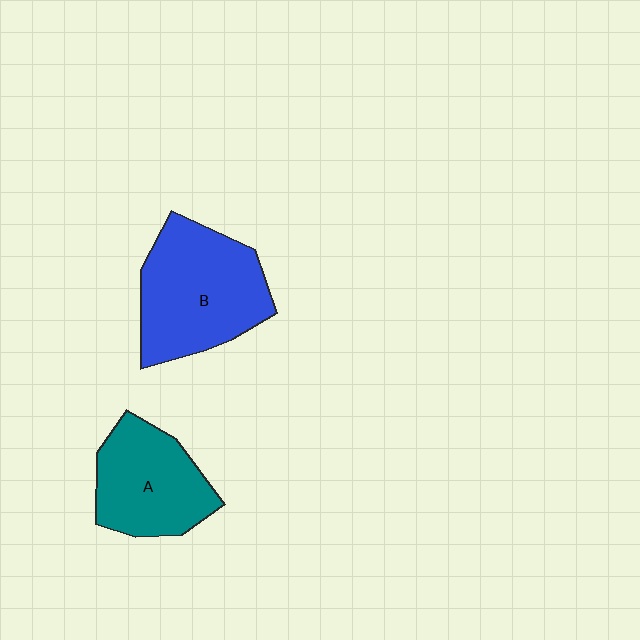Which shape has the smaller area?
Shape A (teal).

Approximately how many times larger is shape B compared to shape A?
Approximately 1.3 times.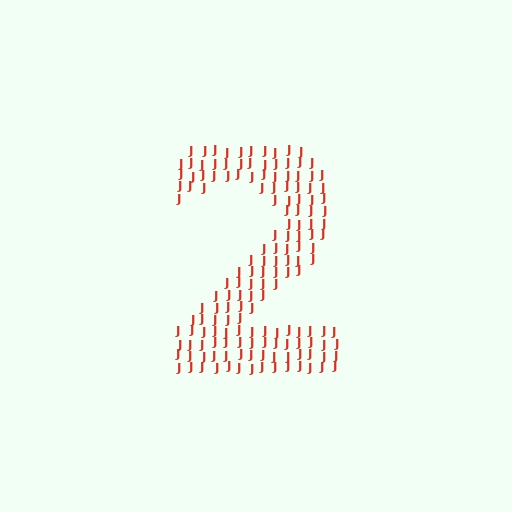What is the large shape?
The large shape is the digit 2.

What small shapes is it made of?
It is made of small letter J's.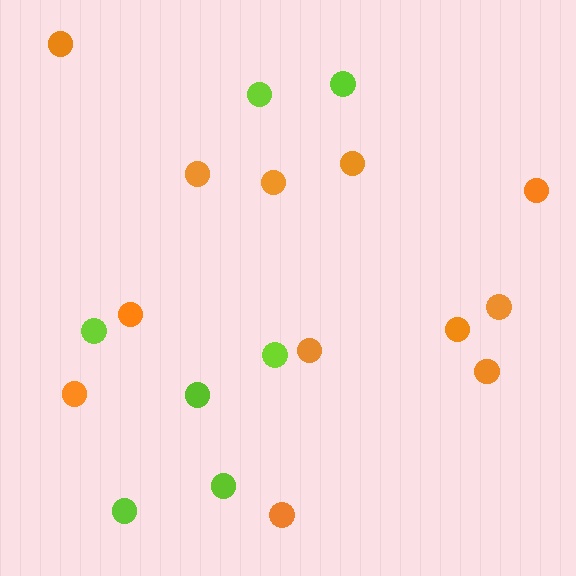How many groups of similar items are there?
There are 2 groups: one group of lime circles (7) and one group of orange circles (12).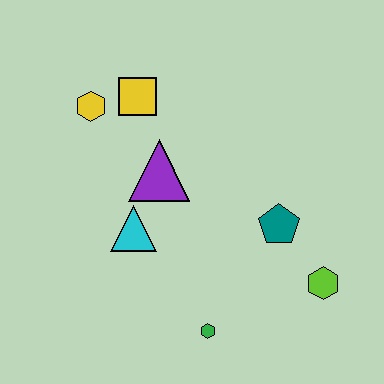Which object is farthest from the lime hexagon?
The yellow hexagon is farthest from the lime hexagon.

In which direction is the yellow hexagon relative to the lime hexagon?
The yellow hexagon is to the left of the lime hexagon.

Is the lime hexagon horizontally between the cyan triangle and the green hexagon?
No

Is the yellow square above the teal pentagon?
Yes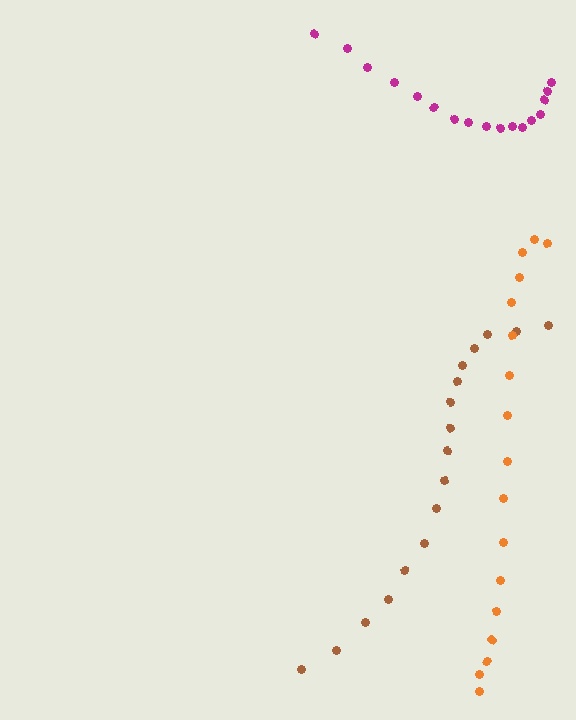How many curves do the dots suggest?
There are 3 distinct paths.